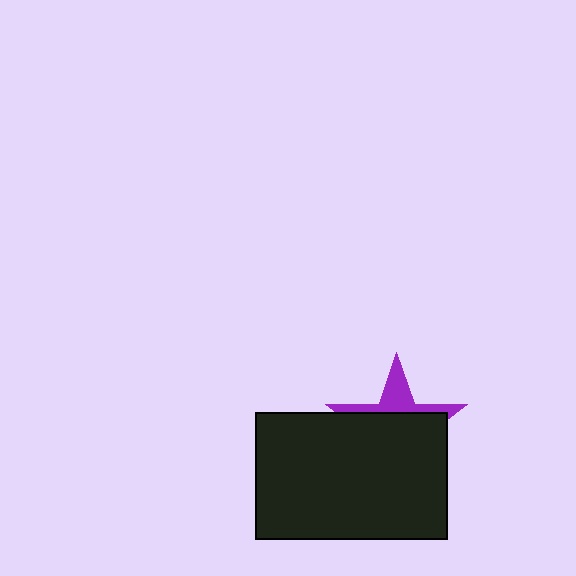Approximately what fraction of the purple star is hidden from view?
Roughly 70% of the purple star is hidden behind the black rectangle.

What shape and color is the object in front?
The object in front is a black rectangle.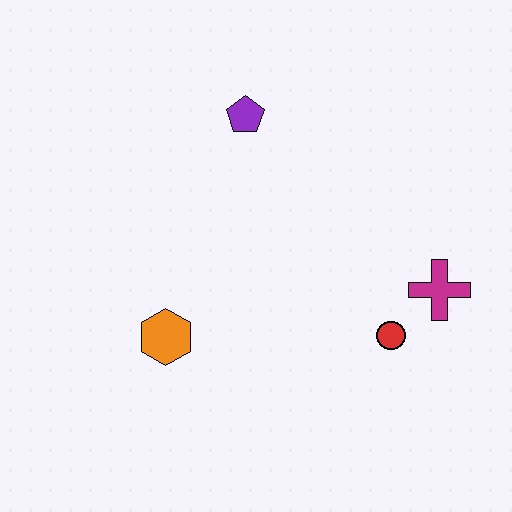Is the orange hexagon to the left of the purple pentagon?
Yes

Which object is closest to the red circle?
The magenta cross is closest to the red circle.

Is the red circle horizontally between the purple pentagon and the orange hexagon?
No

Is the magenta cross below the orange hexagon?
No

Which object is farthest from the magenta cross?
The orange hexagon is farthest from the magenta cross.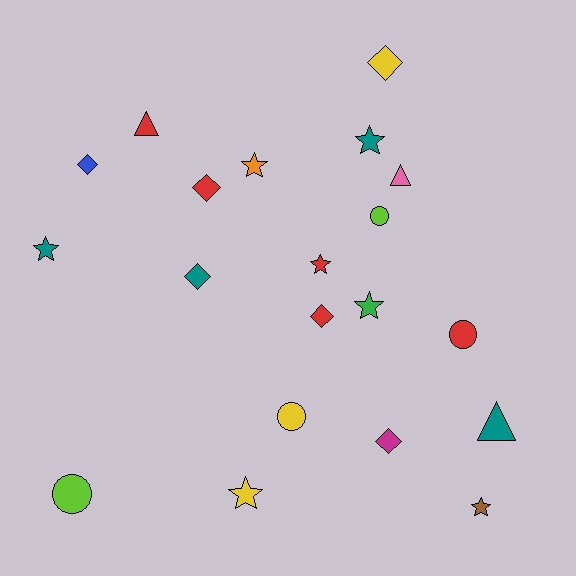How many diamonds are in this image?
There are 6 diamonds.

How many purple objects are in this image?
There are no purple objects.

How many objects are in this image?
There are 20 objects.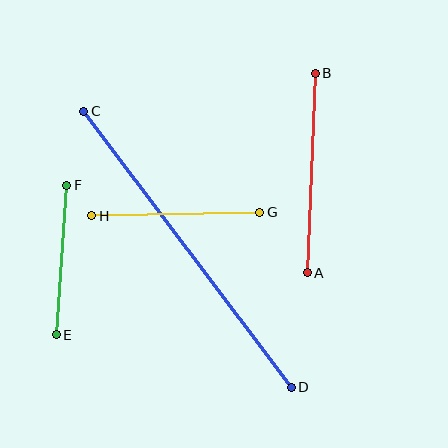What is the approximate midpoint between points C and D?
The midpoint is at approximately (188, 249) pixels.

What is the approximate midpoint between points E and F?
The midpoint is at approximately (62, 260) pixels.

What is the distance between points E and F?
The distance is approximately 150 pixels.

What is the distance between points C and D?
The distance is approximately 346 pixels.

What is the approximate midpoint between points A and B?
The midpoint is at approximately (311, 173) pixels.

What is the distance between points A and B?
The distance is approximately 199 pixels.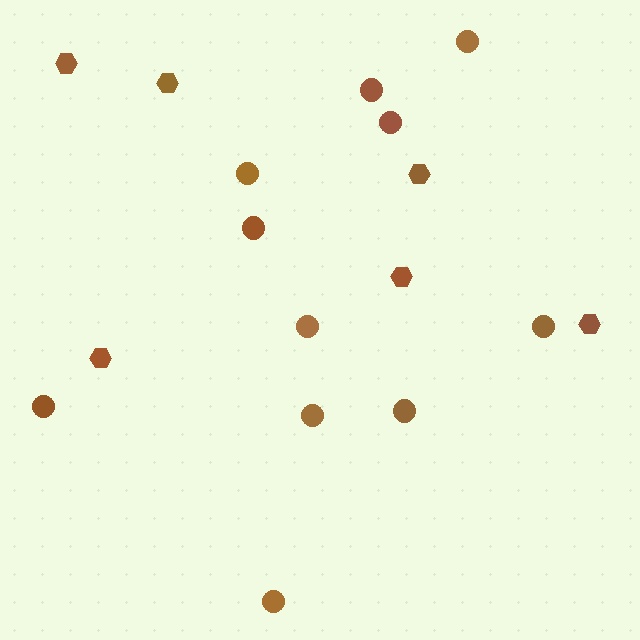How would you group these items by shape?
There are 2 groups: one group of hexagons (6) and one group of circles (11).